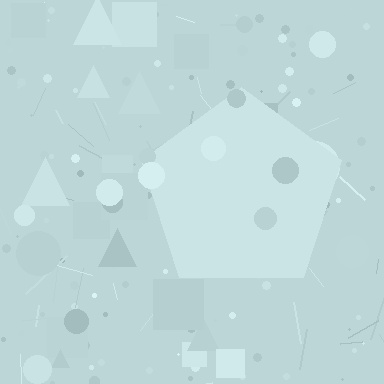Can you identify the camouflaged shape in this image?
The camouflaged shape is a pentagon.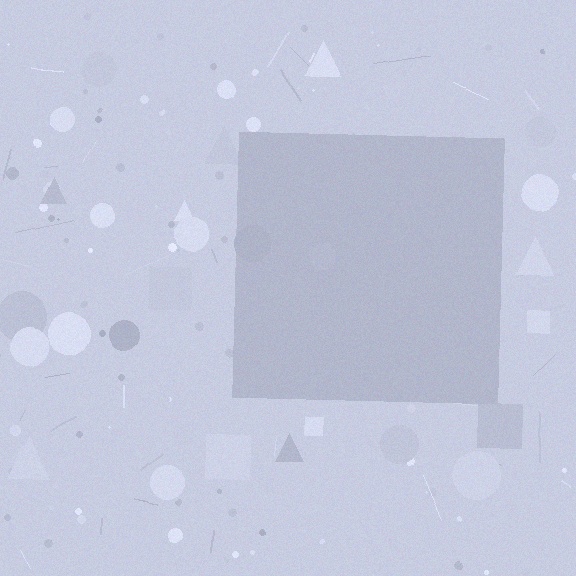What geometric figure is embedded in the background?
A square is embedded in the background.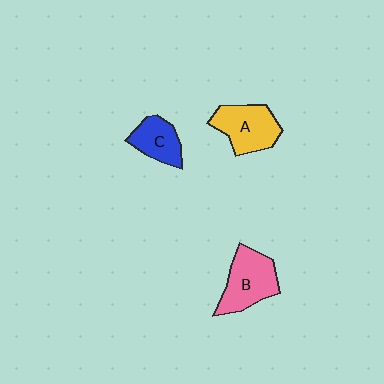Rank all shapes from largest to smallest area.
From largest to smallest: B (pink), A (yellow), C (blue).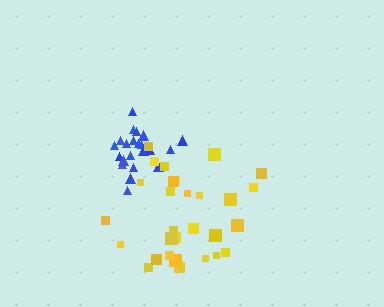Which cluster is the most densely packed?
Blue.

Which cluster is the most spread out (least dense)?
Yellow.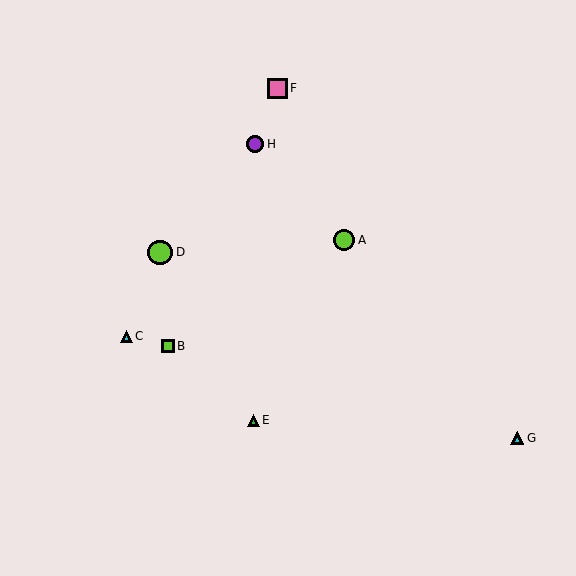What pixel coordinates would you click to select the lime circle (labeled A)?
Click at (344, 240) to select the lime circle A.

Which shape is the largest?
The lime circle (labeled D) is the largest.